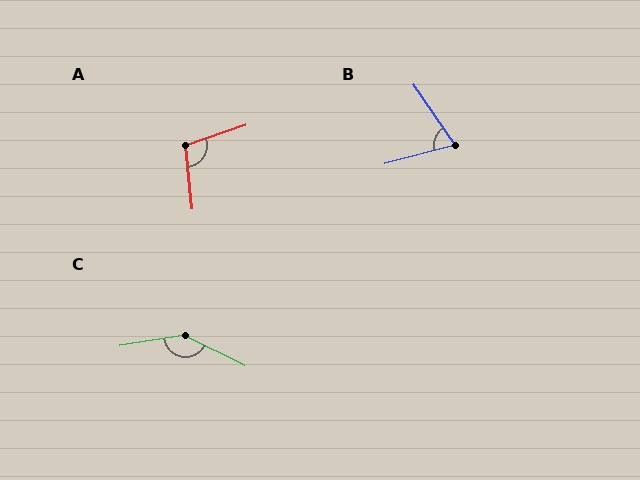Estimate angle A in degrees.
Approximately 103 degrees.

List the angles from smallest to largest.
B (70°), A (103°), C (144°).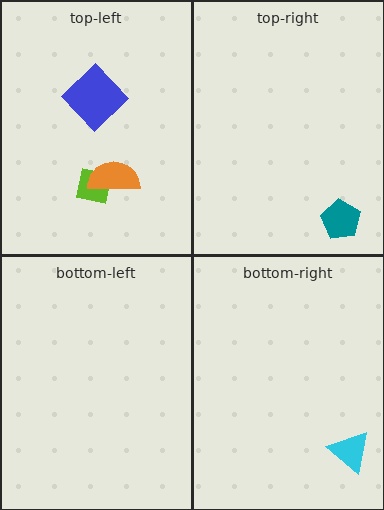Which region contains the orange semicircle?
The top-left region.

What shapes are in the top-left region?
The lime square, the blue diamond, the orange semicircle.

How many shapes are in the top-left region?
3.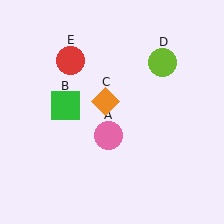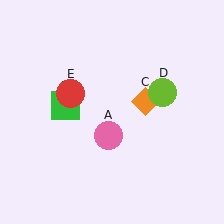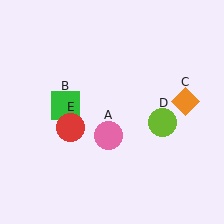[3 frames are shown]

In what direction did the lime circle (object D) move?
The lime circle (object D) moved down.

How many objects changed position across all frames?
3 objects changed position: orange diamond (object C), lime circle (object D), red circle (object E).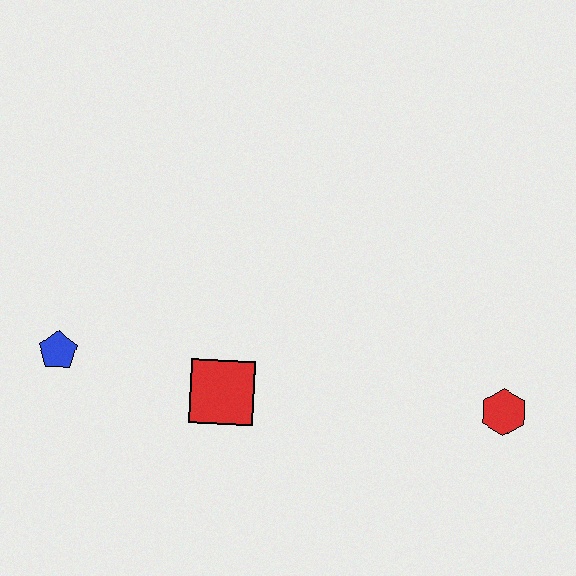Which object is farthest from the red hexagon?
The blue pentagon is farthest from the red hexagon.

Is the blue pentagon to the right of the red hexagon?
No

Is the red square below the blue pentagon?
Yes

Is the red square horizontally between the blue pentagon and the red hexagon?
Yes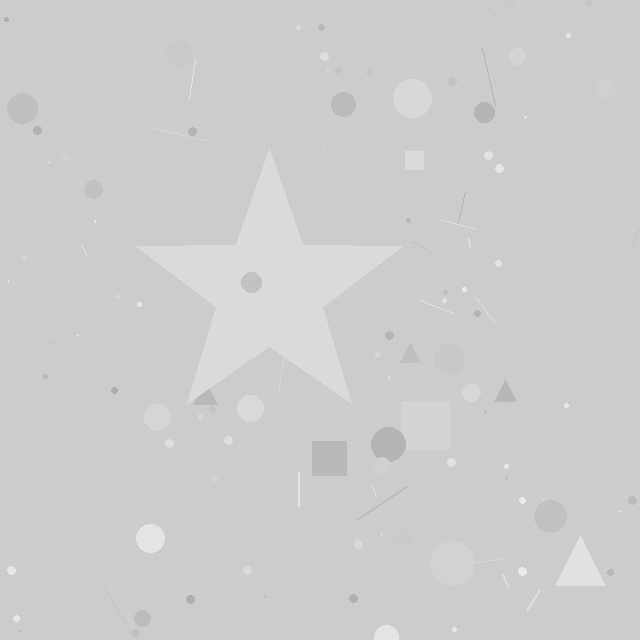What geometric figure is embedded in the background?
A star is embedded in the background.